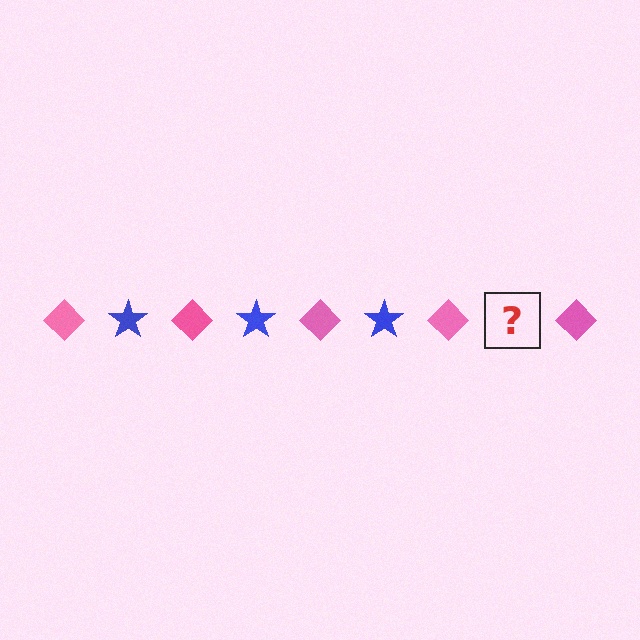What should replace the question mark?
The question mark should be replaced with a blue star.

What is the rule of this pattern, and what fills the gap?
The rule is that the pattern alternates between pink diamond and blue star. The gap should be filled with a blue star.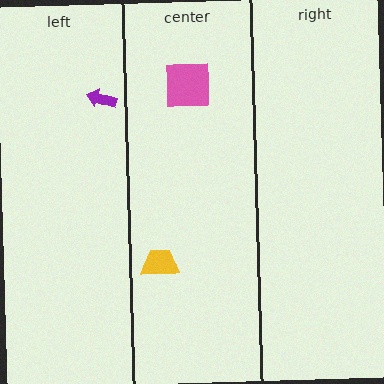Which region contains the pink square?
The center region.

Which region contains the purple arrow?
The left region.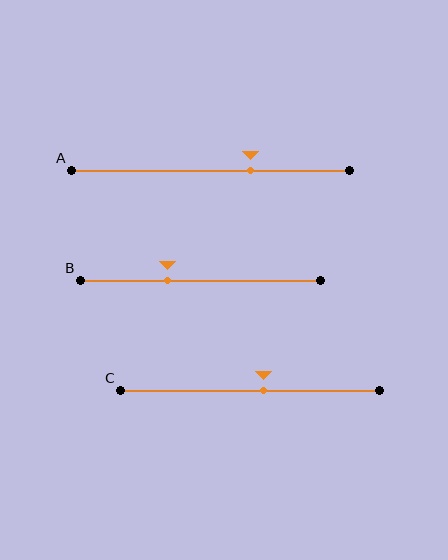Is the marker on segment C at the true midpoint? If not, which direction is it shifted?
No, the marker on segment C is shifted to the right by about 5% of the segment length.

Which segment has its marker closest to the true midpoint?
Segment C has its marker closest to the true midpoint.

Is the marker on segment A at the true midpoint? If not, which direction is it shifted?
No, the marker on segment A is shifted to the right by about 14% of the segment length.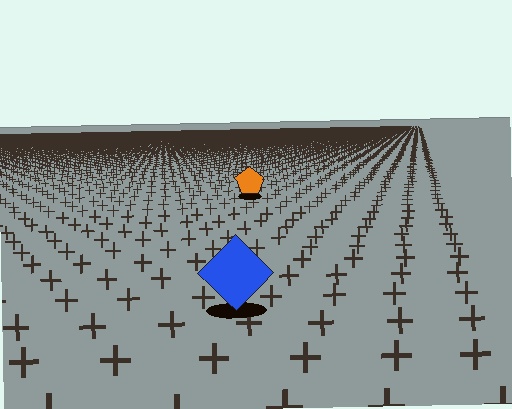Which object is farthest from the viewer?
The orange pentagon is farthest from the viewer. It appears smaller and the ground texture around it is denser.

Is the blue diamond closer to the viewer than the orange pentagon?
Yes. The blue diamond is closer — you can tell from the texture gradient: the ground texture is coarser near it.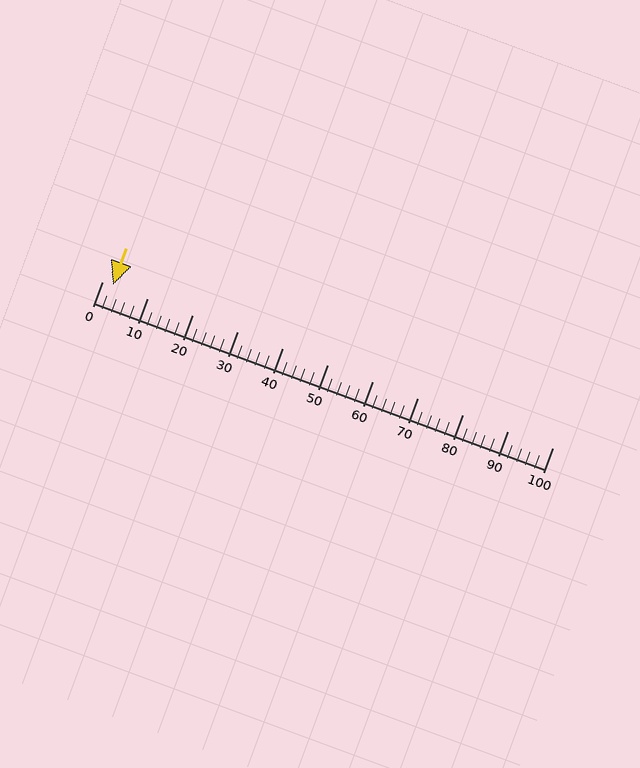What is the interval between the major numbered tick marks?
The major tick marks are spaced 10 units apart.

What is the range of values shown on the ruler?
The ruler shows values from 0 to 100.